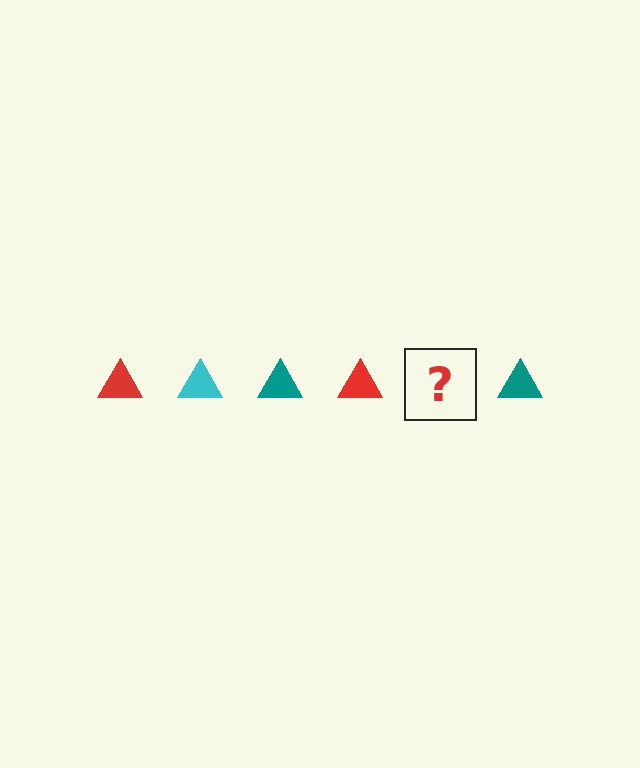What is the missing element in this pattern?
The missing element is a cyan triangle.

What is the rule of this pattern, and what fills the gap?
The rule is that the pattern cycles through red, cyan, teal triangles. The gap should be filled with a cyan triangle.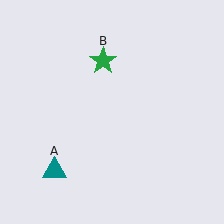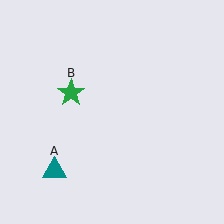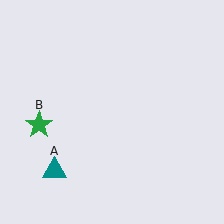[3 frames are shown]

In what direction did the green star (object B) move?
The green star (object B) moved down and to the left.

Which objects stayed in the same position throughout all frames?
Teal triangle (object A) remained stationary.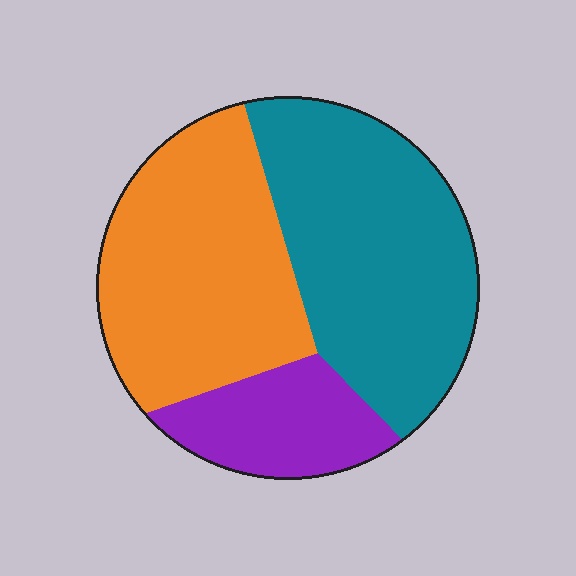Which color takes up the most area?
Teal, at roughly 45%.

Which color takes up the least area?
Purple, at roughly 15%.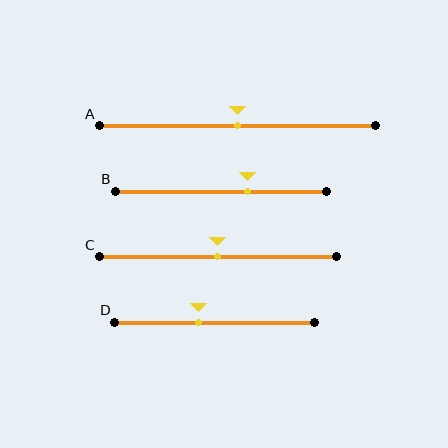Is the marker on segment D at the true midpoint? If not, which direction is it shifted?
No, the marker on segment D is shifted to the left by about 8% of the segment length.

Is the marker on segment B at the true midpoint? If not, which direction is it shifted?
No, the marker on segment B is shifted to the right by about 12% of the segment length.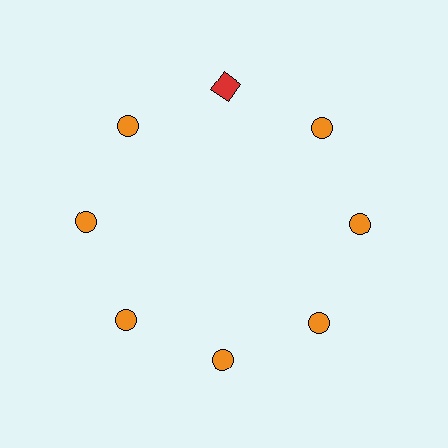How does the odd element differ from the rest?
It differs in both color (red instead of orange) and shape (square instead of circle).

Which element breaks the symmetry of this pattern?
The red square at roughly the 12 o'clock position breaks the symmetry. All other shapes are orange circles.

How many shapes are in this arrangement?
There are 8 shapes arranged in a ring pattern.